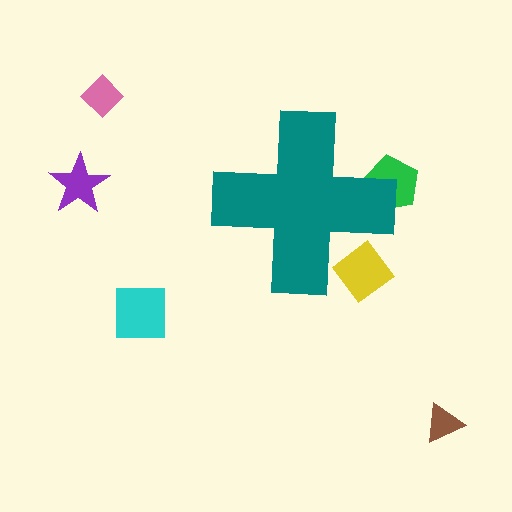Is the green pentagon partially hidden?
Yes, the green pentagon is partially hidden behind the teal cross.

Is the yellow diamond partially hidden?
Yes, the yellow diamond is partially hidden behind the teal cross.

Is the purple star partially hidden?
No, the purple star is fully visible.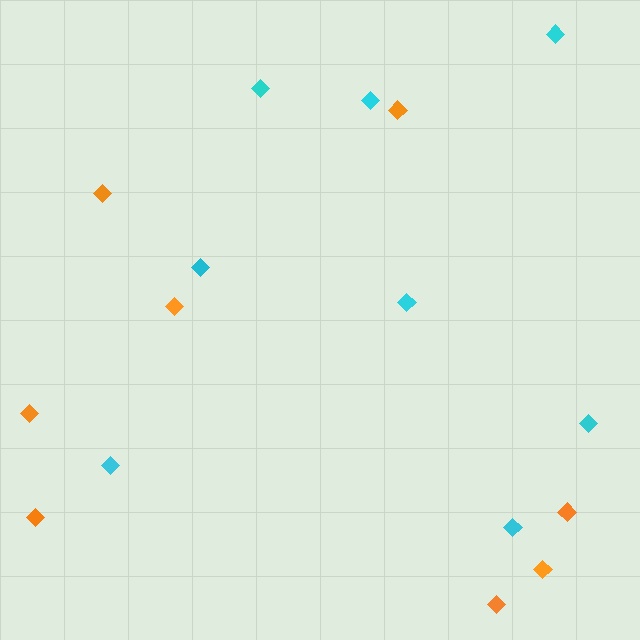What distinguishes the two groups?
There are 2 groups: one group of cyan diamonds (8) and one group of orange diamonds (8).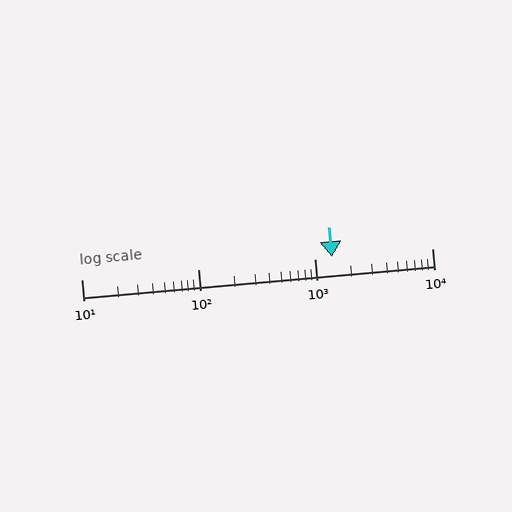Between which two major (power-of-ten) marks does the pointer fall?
The pointer is between 1000 and 10000.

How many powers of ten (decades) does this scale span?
The scale spans 3 decades, from 10 to 10000.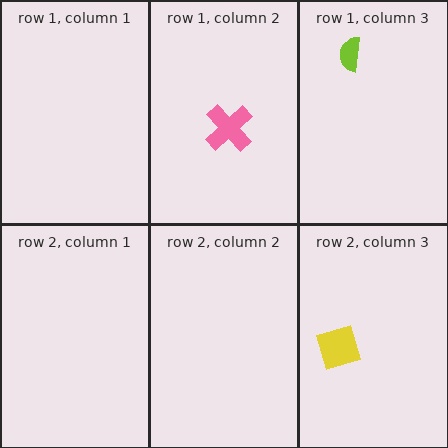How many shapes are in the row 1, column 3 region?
1.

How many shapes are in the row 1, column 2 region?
1.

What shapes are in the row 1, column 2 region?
The pink cross.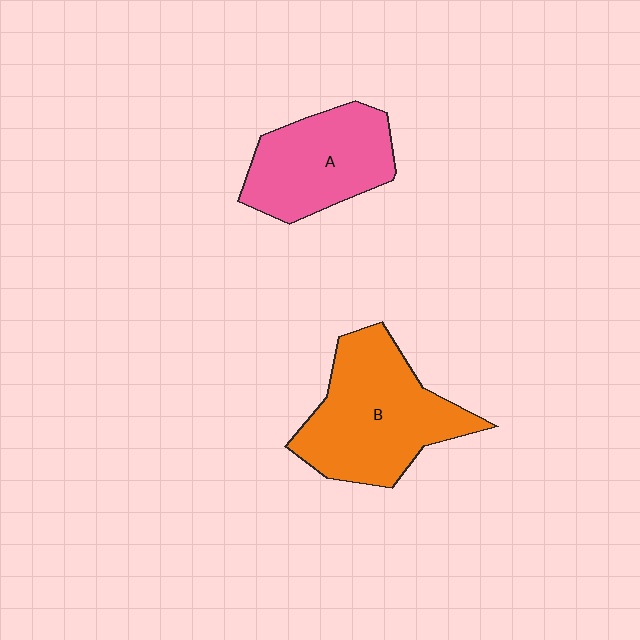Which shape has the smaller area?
Shape A (pink).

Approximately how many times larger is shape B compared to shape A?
Approximately 1.3 times.